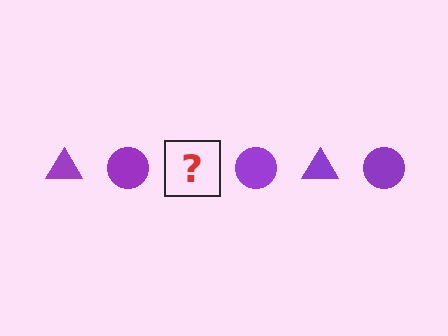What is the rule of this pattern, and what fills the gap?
The rule is that the pattern cycles through triangle, circle shapes in purple. The gap should be filled with a purple triangle.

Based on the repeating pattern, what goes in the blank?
The blank should be a purple triangle.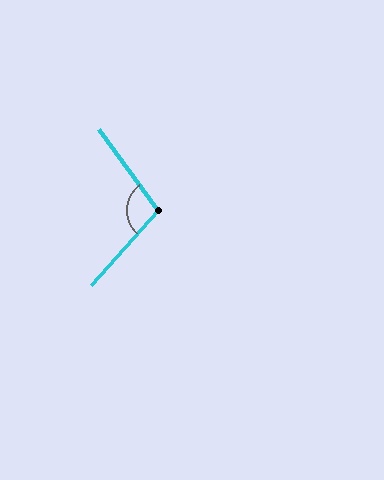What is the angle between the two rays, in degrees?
Approximately 102 degrees.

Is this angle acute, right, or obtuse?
It is obtuse.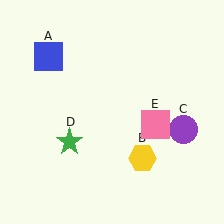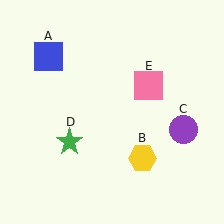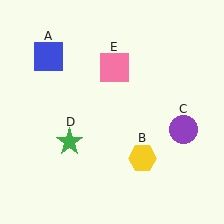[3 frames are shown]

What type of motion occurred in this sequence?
The pink square (object E) rotated counterclockwise around the center of the scene.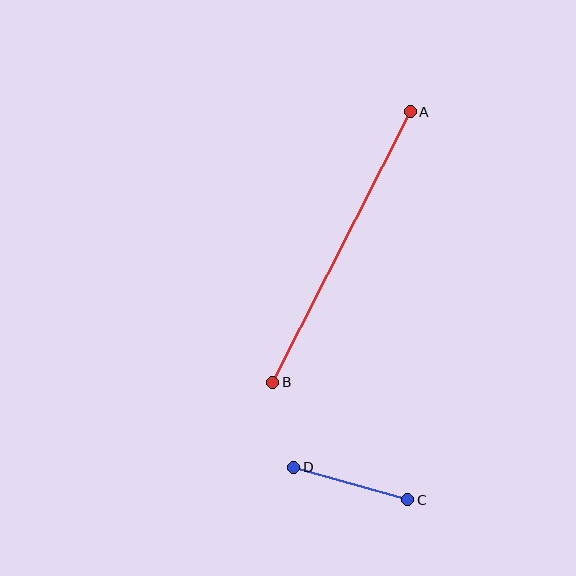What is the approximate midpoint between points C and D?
The midpoint is at approximately (351, 484) pixels.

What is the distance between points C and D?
The distance is approximately 119 pixels.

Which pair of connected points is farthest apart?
Points A and B are farthest apart.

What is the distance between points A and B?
The distance is approximately 303 pixels.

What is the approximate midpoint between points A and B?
The midpoint is at approximately (342, 247) pixels.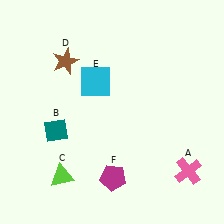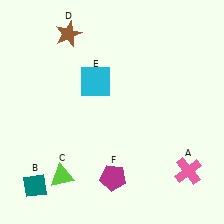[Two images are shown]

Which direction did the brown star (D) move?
The brown star (D) moved up.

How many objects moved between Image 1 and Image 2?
2 objects moved between the two images.